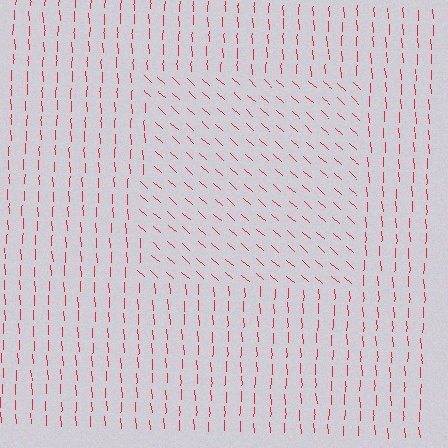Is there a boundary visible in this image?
Yes, there is a texture boundary formed by a change in line orientation.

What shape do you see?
I see a rectangle.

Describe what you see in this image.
The image is filled with small red line segments. A rectangle region in the image has lines oriented differently from the surrounding lines, creating a visible texture boundary.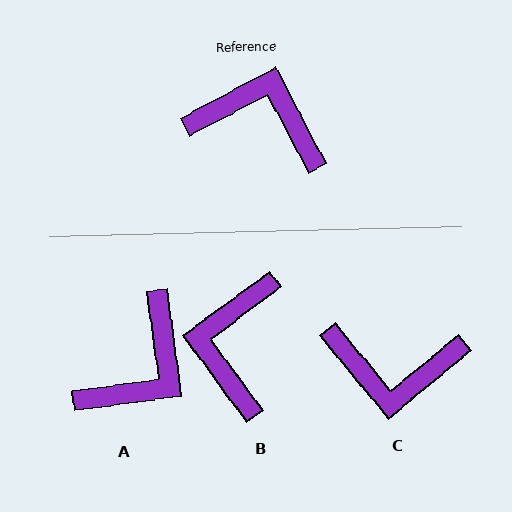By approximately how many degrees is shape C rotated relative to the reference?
Approximately 168 degrees clockwise.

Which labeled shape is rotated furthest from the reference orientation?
C, about 168 degrees away.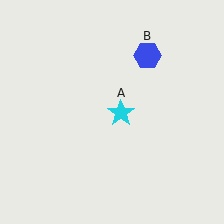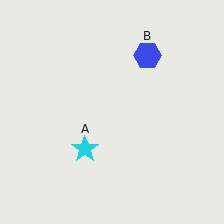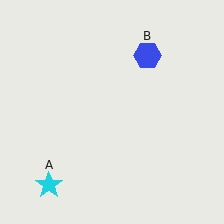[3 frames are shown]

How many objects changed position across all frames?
1 object changed position: cyan star (object A).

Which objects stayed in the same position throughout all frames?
Blue hexagon (object B) remained stationary.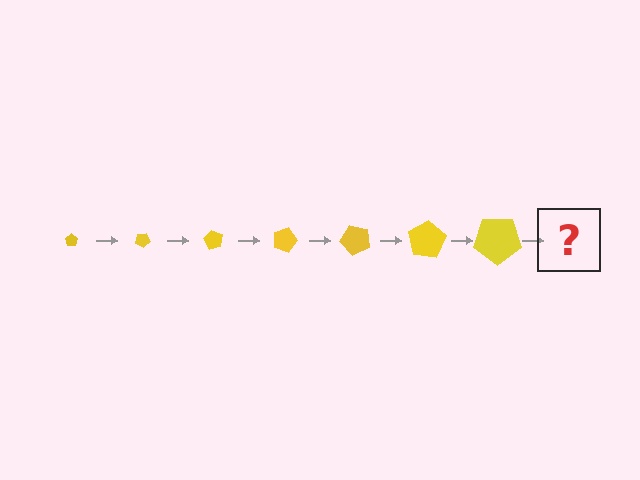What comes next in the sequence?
The next element should be a pentagon, larger than the previous one and rotated 210 degrees from the start.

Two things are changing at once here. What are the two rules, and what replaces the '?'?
The two rules are that the pentagon grows larger each step and it rotates 30 degrees each step. The '?' should be a pentagon, larger than the previous one and rotated 210 degrees from the start.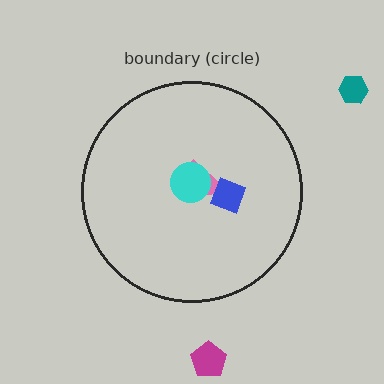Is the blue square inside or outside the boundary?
Inside.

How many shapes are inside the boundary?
3 inside, 2 outside.